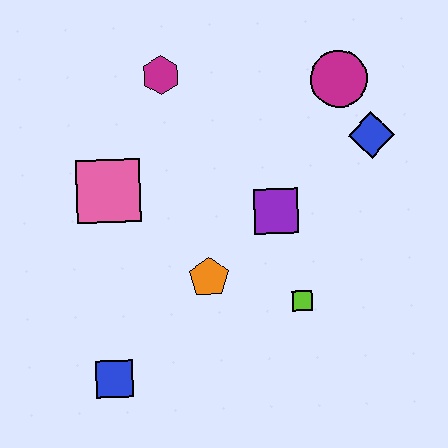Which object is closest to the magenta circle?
The blue diamond is closest to the magenta circle.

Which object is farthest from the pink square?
The blue diamond is farthest from the pink square.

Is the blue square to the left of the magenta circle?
Yes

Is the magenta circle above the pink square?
Yes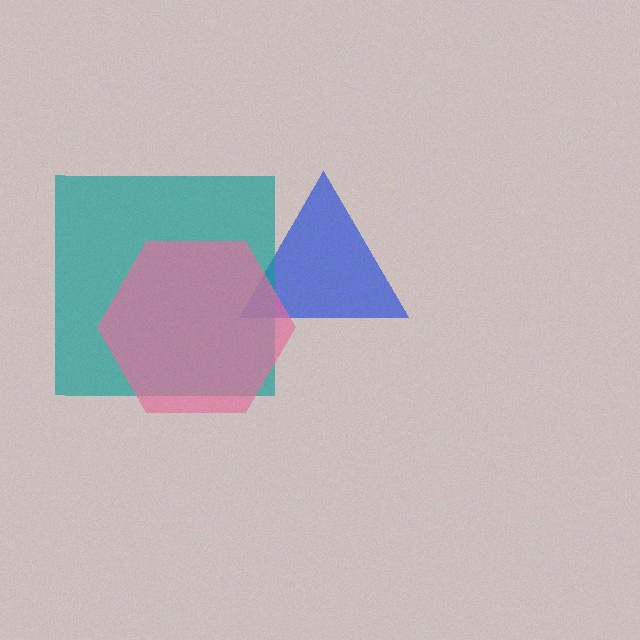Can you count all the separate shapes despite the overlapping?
Yes, there are 3 separate shapes.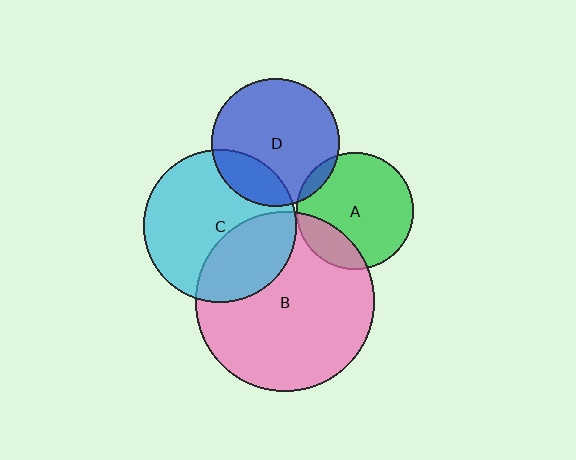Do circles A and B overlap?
Yes.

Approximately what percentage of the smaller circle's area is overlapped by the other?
Approximately 20%.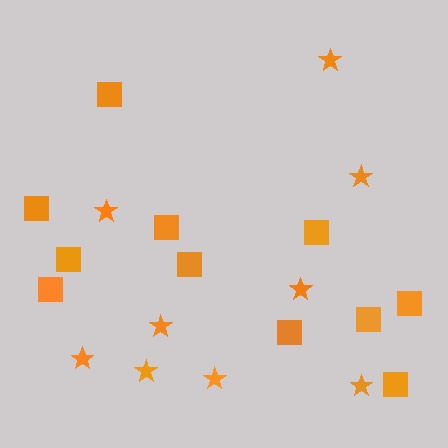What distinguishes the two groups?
There are 2 groups: one group of squares (11) and one group of stars (9).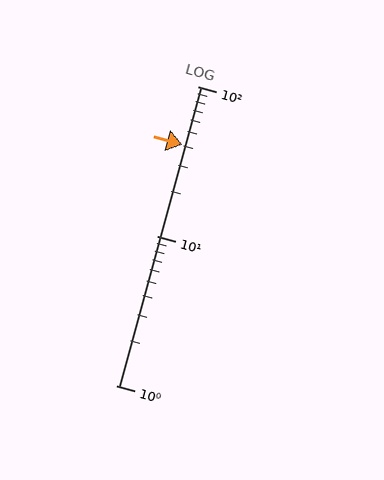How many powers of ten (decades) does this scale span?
The scale spans 2 decades, from 1 to 100.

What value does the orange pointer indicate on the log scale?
The pointer indicates approximately 41.